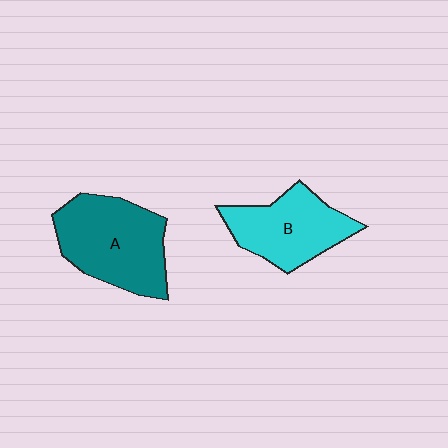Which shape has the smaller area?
Shape B (cyan).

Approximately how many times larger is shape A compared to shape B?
Approximately 1.3 times.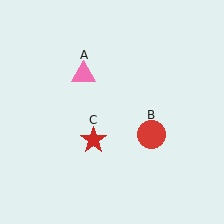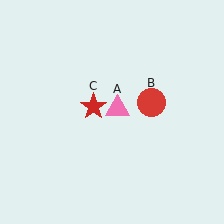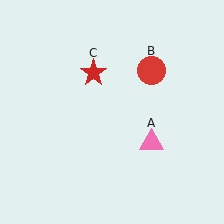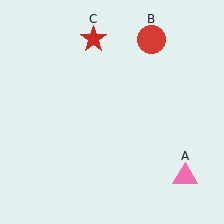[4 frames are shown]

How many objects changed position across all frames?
3 objects changed position: pink triangle (object A), red circle (object B), red star (object C).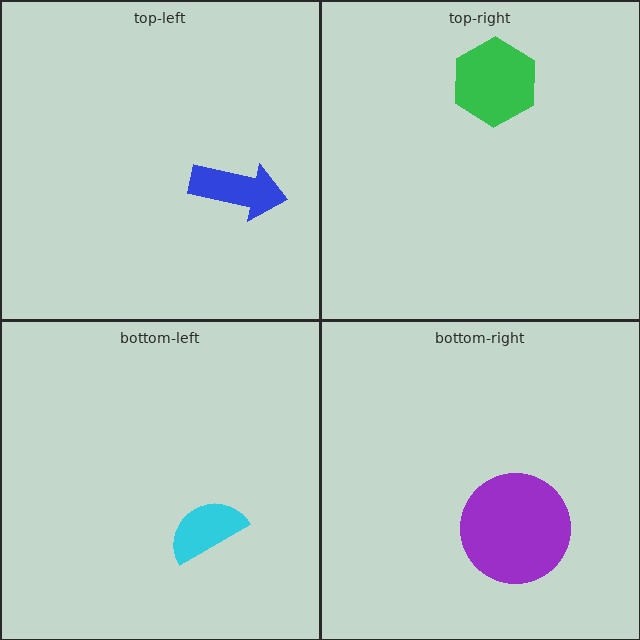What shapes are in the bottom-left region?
The cyan semicircle.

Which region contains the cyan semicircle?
The bottom-left region.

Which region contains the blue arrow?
The top-left region.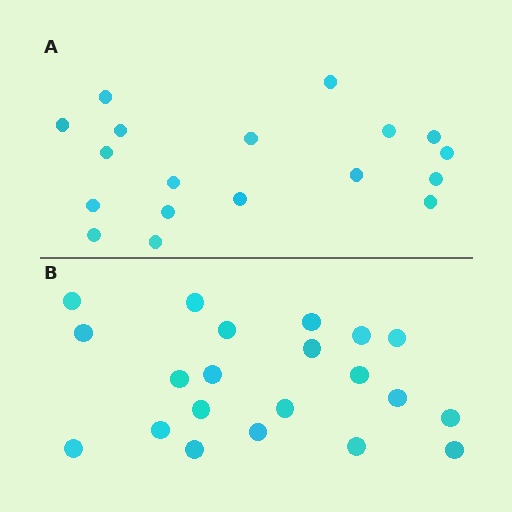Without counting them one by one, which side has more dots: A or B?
Region B (the bottom region) has more dots.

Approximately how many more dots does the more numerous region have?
Region B has just a few more — roughly 2 or 3 more dots than region A.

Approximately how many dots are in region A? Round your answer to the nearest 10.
About 20 dots. (The exact count is 18, which rounds to 20.)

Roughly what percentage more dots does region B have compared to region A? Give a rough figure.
About 15% more.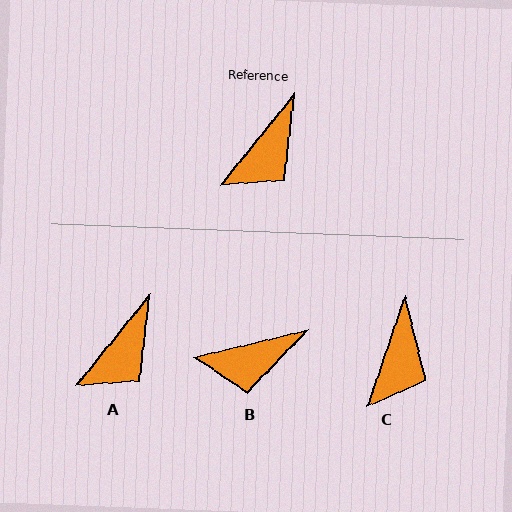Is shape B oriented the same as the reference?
No, it is off by about 37 degrees.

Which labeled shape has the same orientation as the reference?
A.